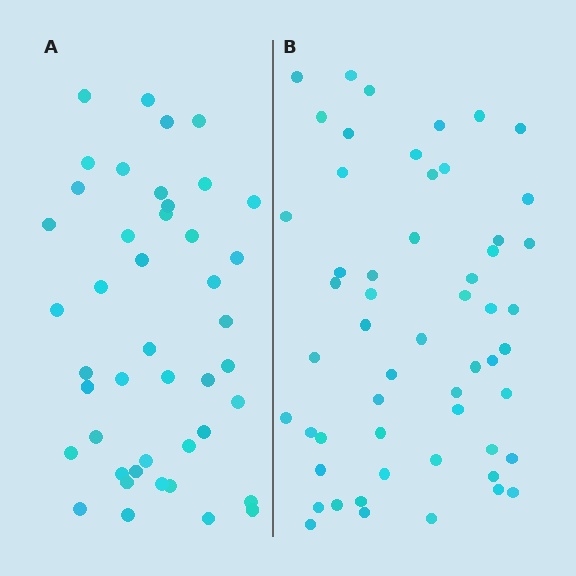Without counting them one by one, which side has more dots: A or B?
Region B (the right region) has more dots.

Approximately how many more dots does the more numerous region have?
Region B has roughly 12 or so more dots than region A.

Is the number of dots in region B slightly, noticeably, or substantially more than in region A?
Region B has noticeably more, but not dramatically so. The ratio is roughly 1.2 to 1.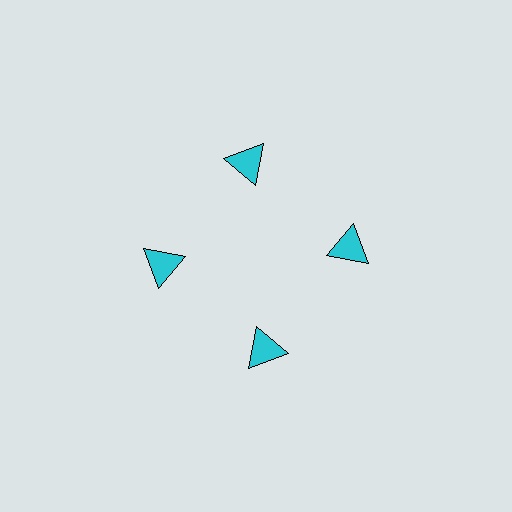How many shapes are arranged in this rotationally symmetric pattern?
There are 4 shapes, arranged in 4 groups of 1.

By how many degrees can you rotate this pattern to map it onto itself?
The pattern maps onto itself every 90 degrees of rotation.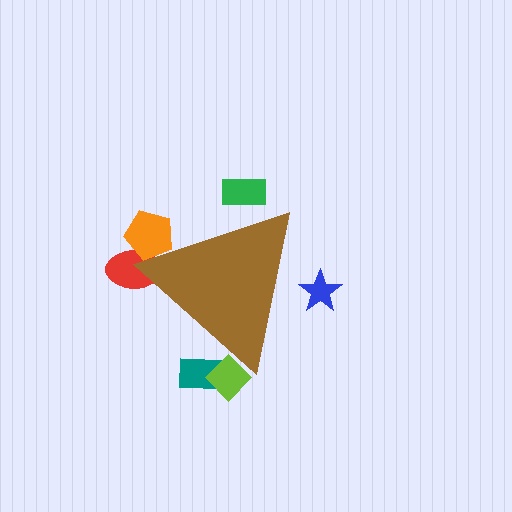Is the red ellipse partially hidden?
Yes, the red ellipse is partially hidden behind the brown triangle.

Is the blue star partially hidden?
Yes, the blue star is partially hidden behind the brown triangle.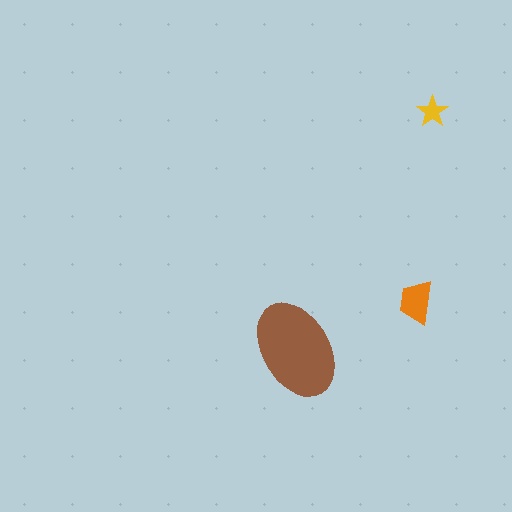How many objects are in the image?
There are 3 objects in the image.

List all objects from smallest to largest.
The yellow star, the orange trapezoid, the brown ellipse.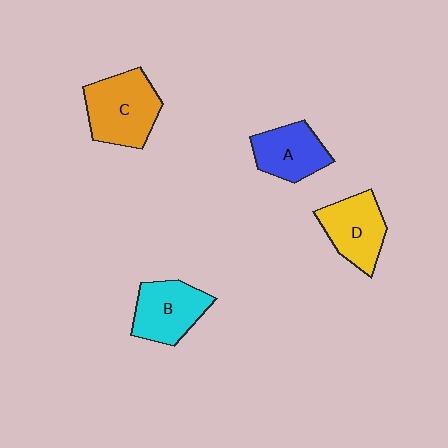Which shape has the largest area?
Shape C (orange).